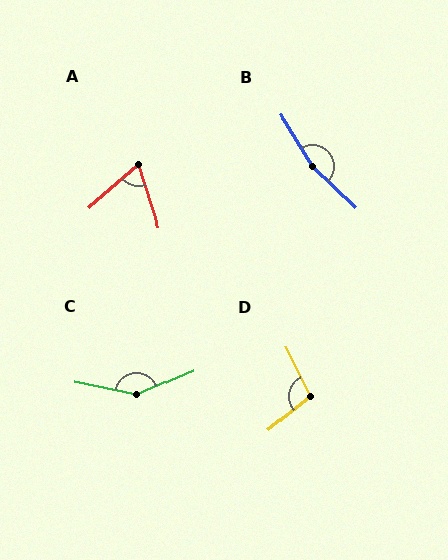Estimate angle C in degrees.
Approximately 145 degrees.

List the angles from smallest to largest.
A (67°), D (103°), C (145°), B (165°).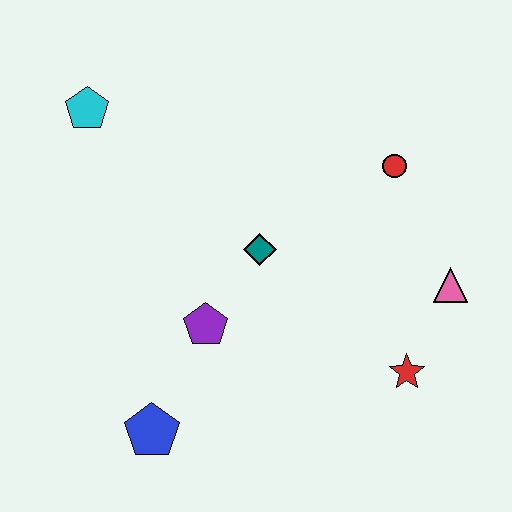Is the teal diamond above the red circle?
No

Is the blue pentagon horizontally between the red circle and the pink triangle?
No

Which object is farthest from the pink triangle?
The cyan pentagon is farthest from the pink triangle.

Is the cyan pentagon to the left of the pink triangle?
Yes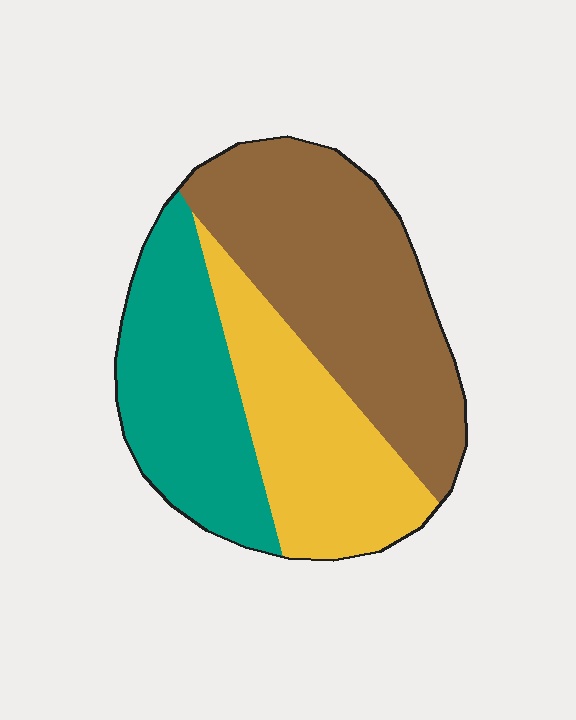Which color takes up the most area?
Brown, at roughly 45%.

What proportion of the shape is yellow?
Yellow takes up about one quarter (1/4) of the shape.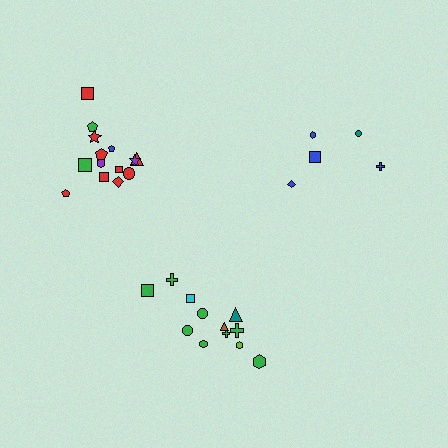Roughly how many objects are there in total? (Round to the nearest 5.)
Roughly 30 objects in total.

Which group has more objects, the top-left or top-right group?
The top-left group.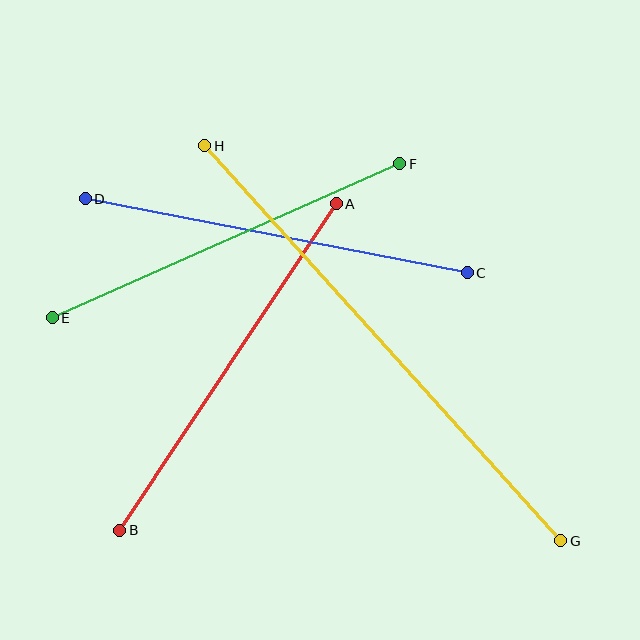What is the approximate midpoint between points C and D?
The midpoint is at approximately (276, 236) pixels.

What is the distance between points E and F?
The distance is approximately 380 pixels.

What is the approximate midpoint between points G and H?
The midpoint is at approximately (383, 343) pixels.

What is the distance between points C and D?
The distance is approximately 389 pixels.